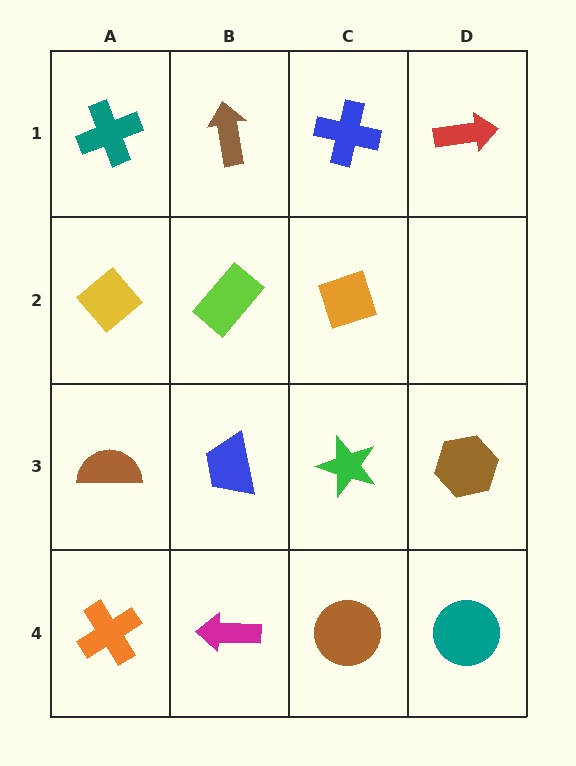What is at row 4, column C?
A brown circle.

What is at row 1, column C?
A blue cross.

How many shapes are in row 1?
4 shapes.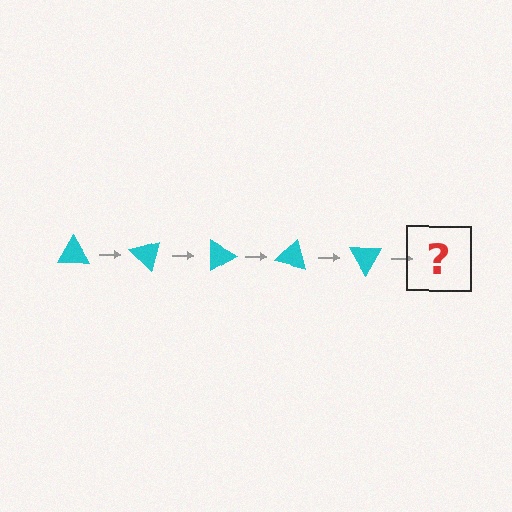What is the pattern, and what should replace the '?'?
The pattern is that the triangle rotates 45 degrees each step. The '?' should be a cyan triangle rotated 225 degrees.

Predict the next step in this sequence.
The next step is a cyan triangle rotated 225 degrees.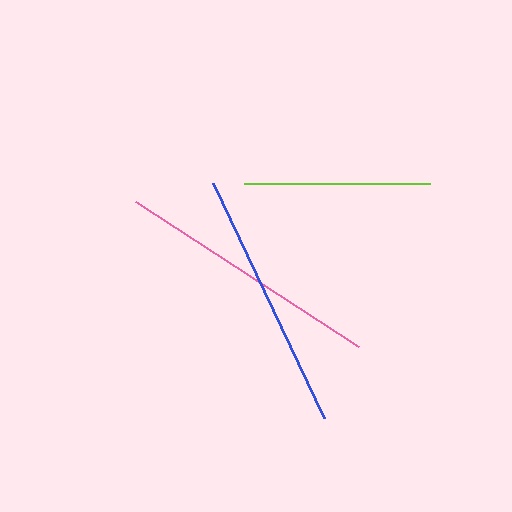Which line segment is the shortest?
The lime line is the shortest at approximately 186 pixels.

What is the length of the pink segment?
The pink segment is approximately 266 pixels long.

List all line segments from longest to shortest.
From longest to shortest: pink, blue, lime.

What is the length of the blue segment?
The blue segment is approximately 260 pixels long.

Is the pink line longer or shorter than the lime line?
The pink line is longer than the lime line.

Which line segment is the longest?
The pink line is the longest at approximately 266 pixels.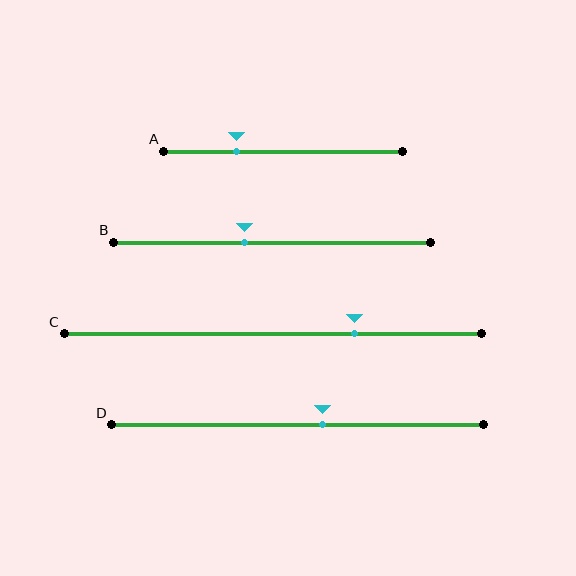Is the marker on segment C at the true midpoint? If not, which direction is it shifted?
No, the marker on segment C is shifted to the right by about 20% of the segment length.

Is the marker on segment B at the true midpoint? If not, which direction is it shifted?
No, the marker on segment B is shifted to the left by about 9% of the segment length.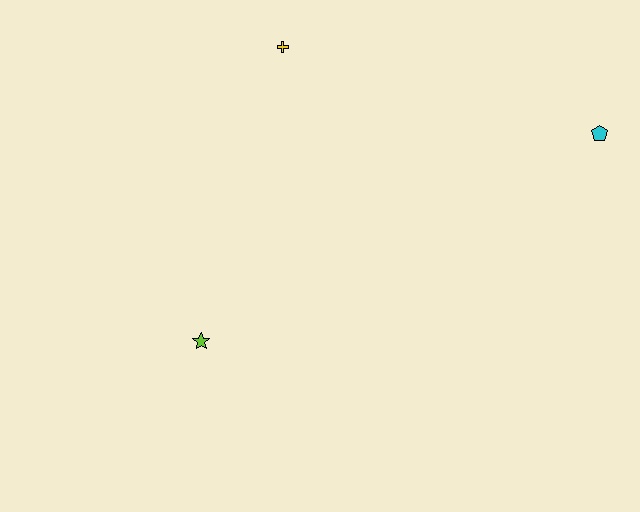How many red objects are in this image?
There are no red objects.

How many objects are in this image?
There are 3 objects.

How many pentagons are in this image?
There is 1 pentagon.